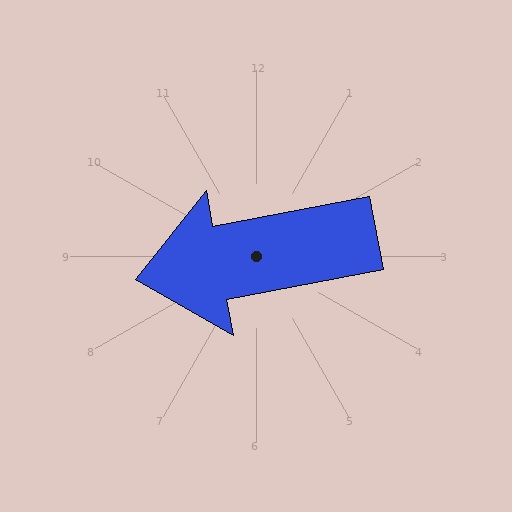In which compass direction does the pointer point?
West.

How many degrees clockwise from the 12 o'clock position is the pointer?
Approximately 259 degrees.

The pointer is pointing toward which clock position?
Roughly 9 o'clock.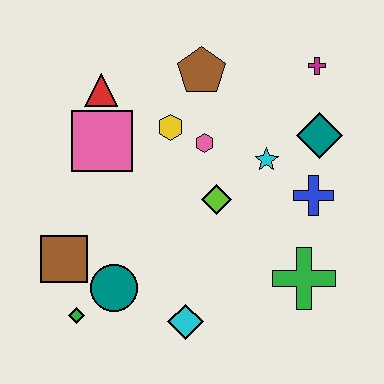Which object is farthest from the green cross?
The red triangle is farthest from the green cross.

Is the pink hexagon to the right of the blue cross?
No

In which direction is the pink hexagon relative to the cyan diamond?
The pink hexagon is above the cyan diamond.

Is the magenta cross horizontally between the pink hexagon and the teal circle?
No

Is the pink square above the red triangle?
No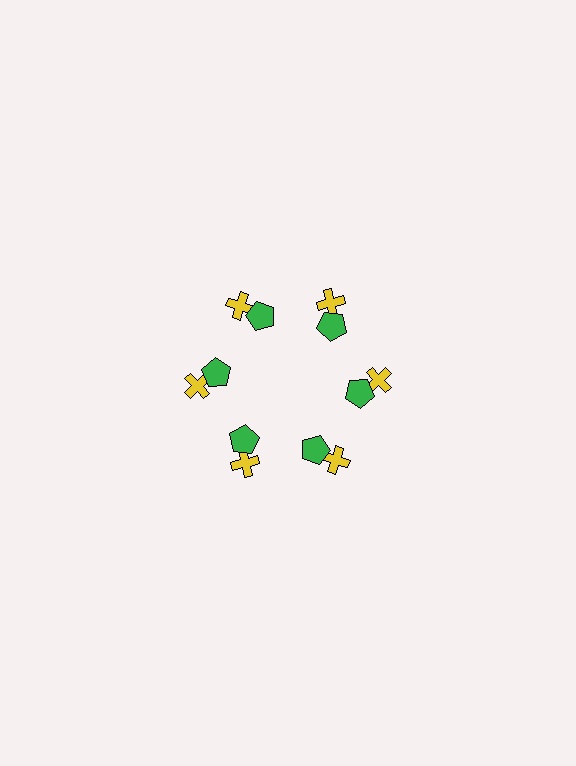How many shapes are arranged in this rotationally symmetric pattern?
There are 12 shapes, arranged in 6 groups of 2.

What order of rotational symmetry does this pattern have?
This pattern has 6-fold rotational symmetry.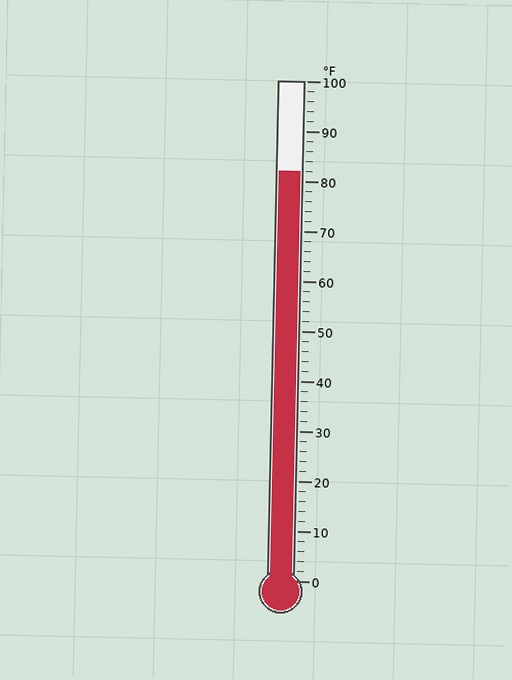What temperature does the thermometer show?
The thermometer shows approximately 82°F.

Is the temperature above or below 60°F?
The temperature is above 60°F.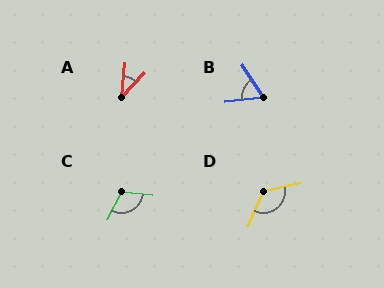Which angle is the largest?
D, at approximately 126 degrees.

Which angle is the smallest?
A, at approximately 37 degrees.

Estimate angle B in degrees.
Approximately 63 degrees.